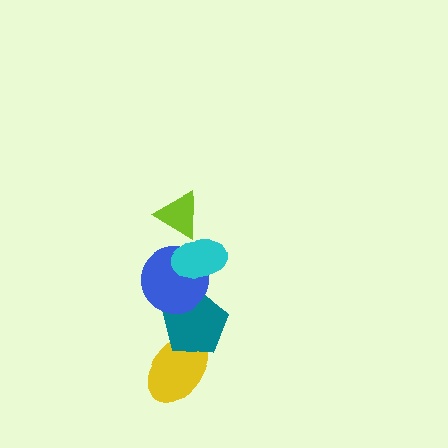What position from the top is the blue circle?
The blue circle is 3rd from the top.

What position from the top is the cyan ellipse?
The cyan ellipse is 2nd from the top.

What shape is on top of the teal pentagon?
The blue circle is on top of the teal pentagon.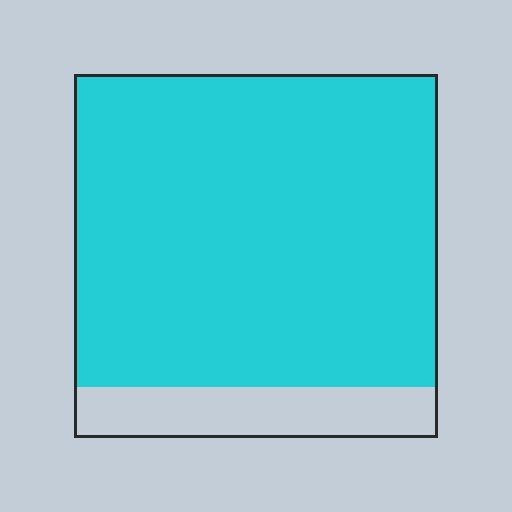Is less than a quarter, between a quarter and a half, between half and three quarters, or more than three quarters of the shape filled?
More than three quarters.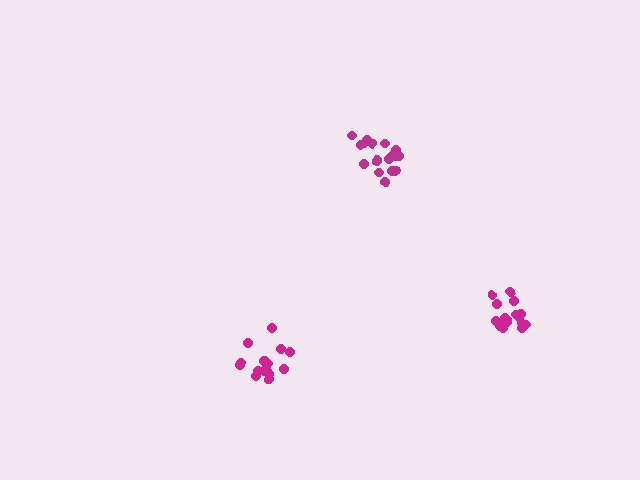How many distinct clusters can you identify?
There are 3 distinct clusters.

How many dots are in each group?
Group 1: 15 dots, Group 2: 17 dots, Group 3: 19 dots (51 total).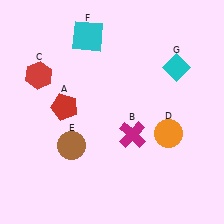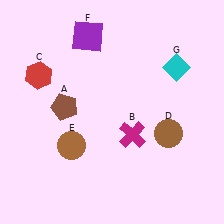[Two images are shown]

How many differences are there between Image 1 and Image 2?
There are 3 differences between the two images.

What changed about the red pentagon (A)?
In Image 1, A is red. In Image 2, it changed to brown.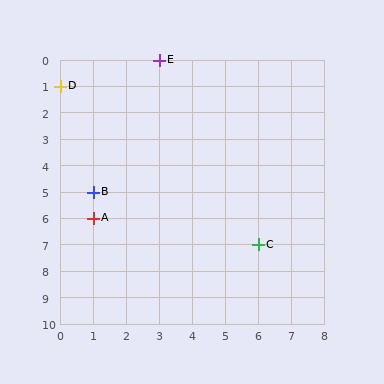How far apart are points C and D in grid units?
Points C and D are 6 columns and 6 rows apart (about 8.5 grid units diagonally).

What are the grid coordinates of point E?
Point E is at grid coordinates (3, 0).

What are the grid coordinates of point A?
Point A is at grid coordinates (1, 6).